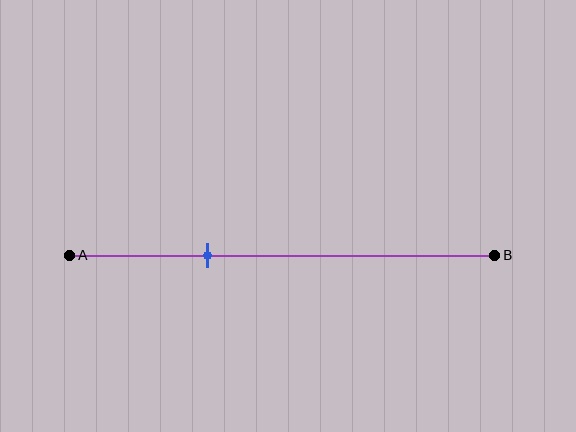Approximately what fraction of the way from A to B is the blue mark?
The blue mark is approximately 35% of the way from A to B.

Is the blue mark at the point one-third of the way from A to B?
Yes, the mark is approximately at the one-third point.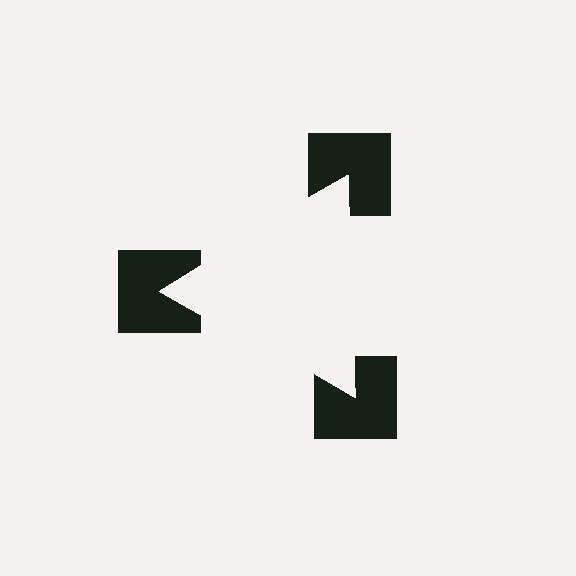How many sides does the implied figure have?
3 sides.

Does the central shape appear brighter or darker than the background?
It typically appears slightly brighter than the background, even though no actual brightness change is drawn.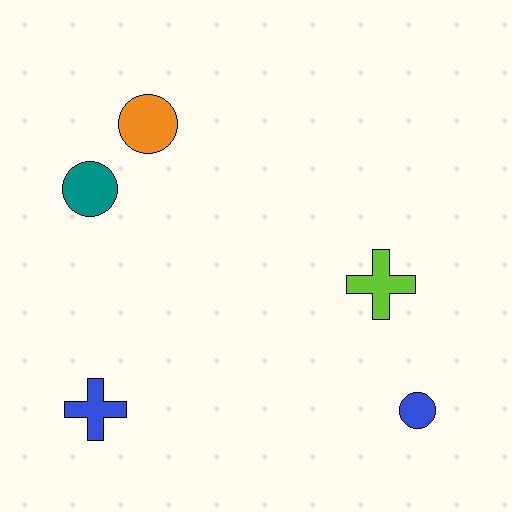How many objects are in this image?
There are 5 objects.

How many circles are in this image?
There are 3 circles.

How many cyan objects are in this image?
There are no cyan objects.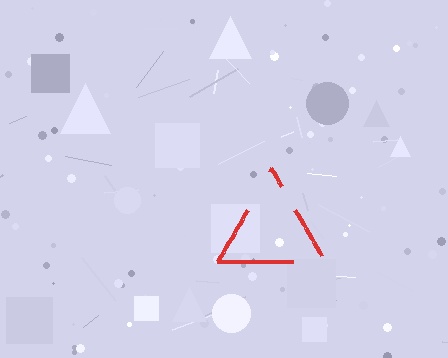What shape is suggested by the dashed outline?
The dashed outline suggests a triangle.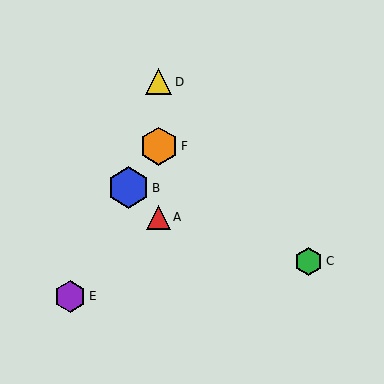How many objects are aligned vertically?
3 objects (A, D, F) are aligned vertically.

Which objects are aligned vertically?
Objects A, D, F are aligned vertically.